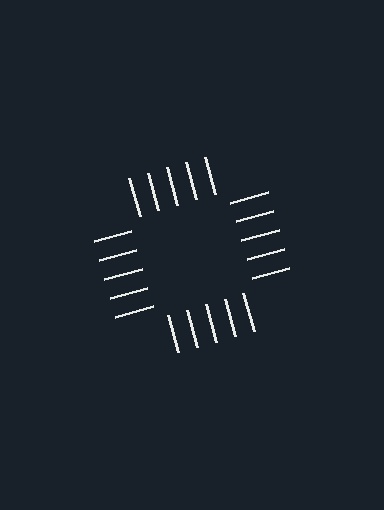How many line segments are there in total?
20 — 5 along each of the 4 edges.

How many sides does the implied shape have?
4 sides — the line-ends trace a square.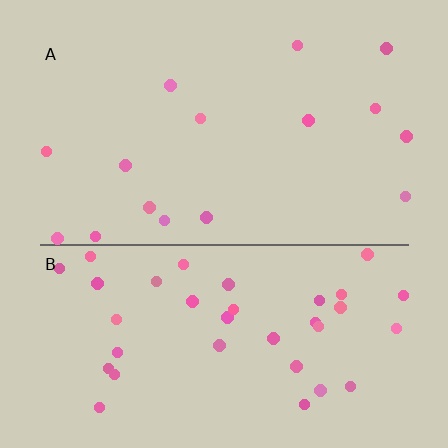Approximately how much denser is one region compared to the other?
Approximately 2.4× — region B over region A.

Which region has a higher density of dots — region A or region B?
B (the bottom).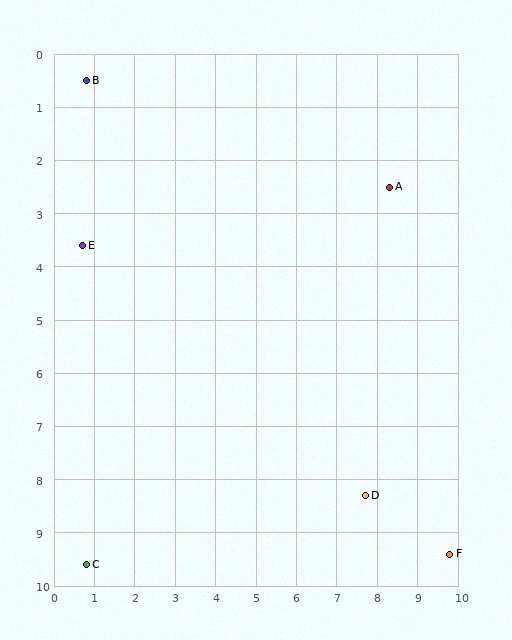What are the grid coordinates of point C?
Point C is at approximately (0.8, 9.6).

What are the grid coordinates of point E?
Point E is at approximately (0.7, 3.6).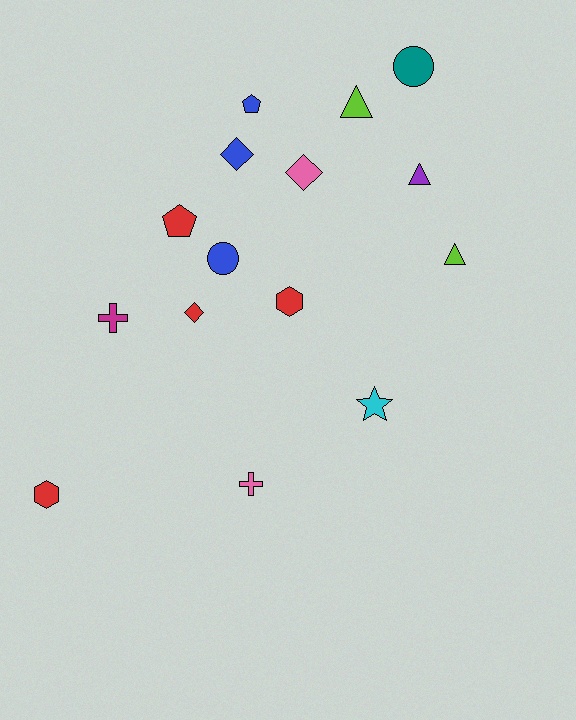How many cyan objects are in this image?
There is 1 cyan object.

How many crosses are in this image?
There are 2 crosses.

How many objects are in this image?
There are 15 objects.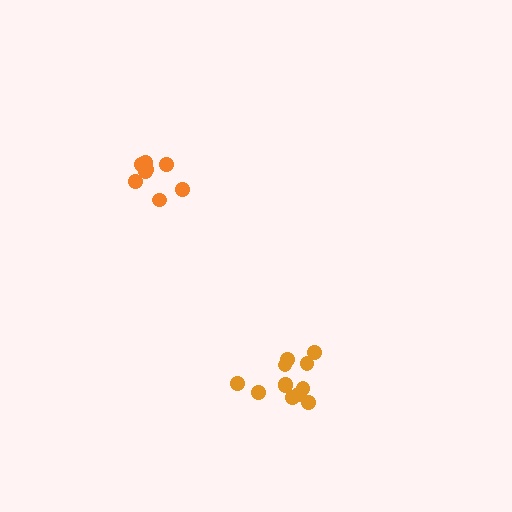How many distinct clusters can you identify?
There are 2 distinct clusters.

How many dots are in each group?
Group 1: 12 dots, Group 2: 8 dots (20 total).